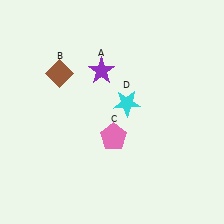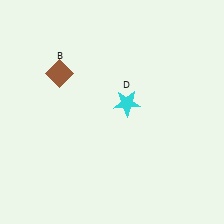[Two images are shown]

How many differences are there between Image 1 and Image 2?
There are 2 differences between the two images.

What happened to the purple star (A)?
The purple star (A) was removed in Image 2. It was in the top-left area of Image 1.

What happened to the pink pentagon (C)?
The pink pentagon (C) was removed in Image 2. It was in the bottom-right area of Image 1.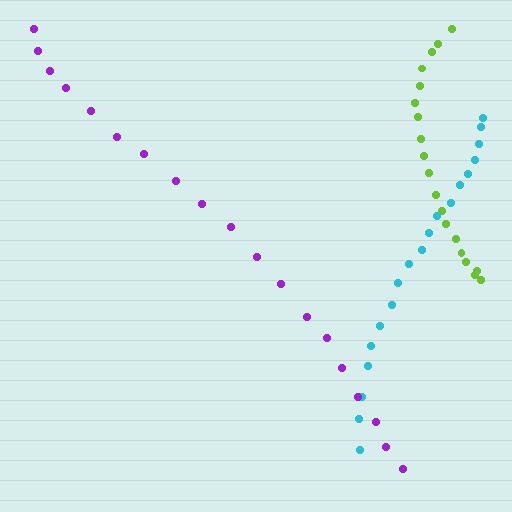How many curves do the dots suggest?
There are 3 distinct paths.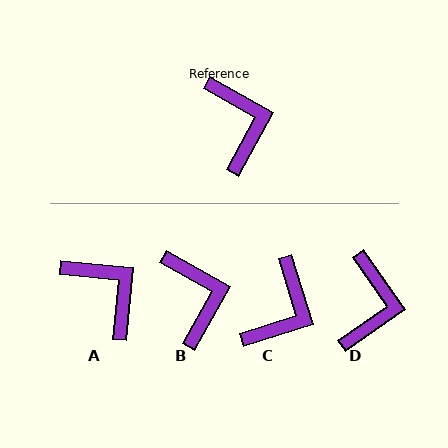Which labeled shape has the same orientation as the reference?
B.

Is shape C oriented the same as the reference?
No, it is off by about 44 degrees.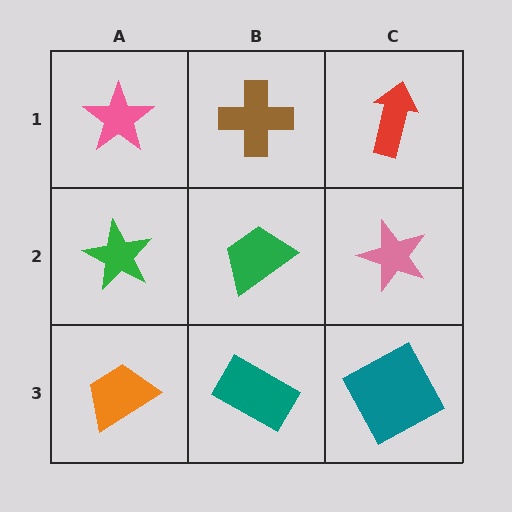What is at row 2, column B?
A green trapezoid.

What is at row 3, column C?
A teal square.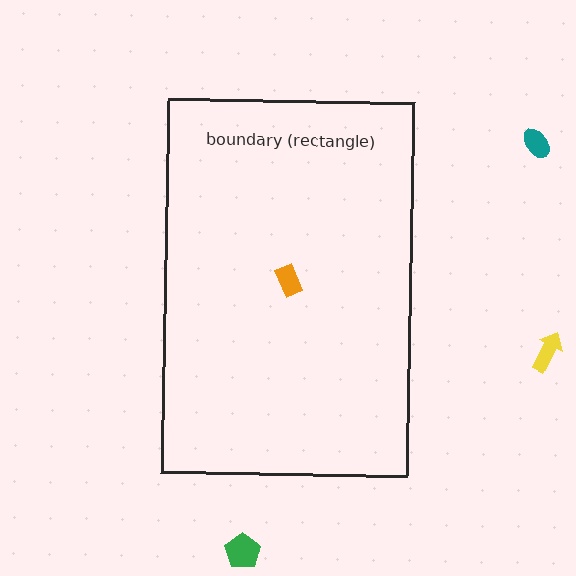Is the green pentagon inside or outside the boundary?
Outside.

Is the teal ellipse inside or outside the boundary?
Outside.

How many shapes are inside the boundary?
1 inside, 3 outside.